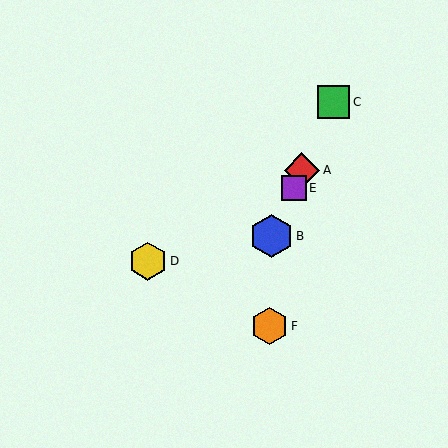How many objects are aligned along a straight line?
4 objects (A, B, C, E) are aligned along a straight line.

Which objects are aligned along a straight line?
Objects A, B, C, E are aligned along a straight line.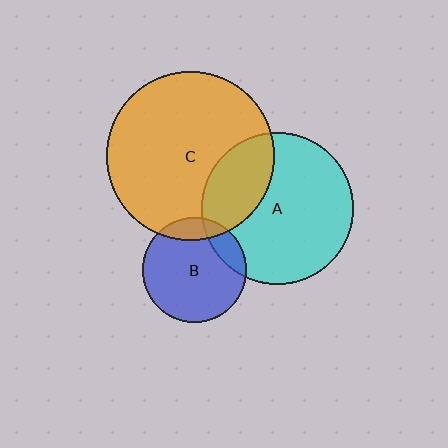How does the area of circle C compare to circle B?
Approximately 2.6 times.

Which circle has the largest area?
Circle C (orange).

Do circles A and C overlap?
Yes.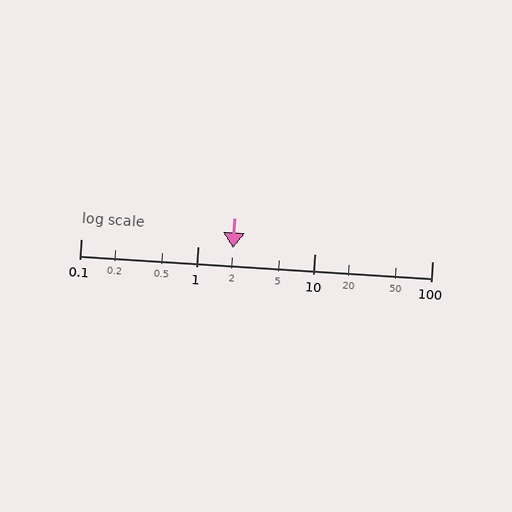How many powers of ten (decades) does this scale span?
The scale spans 3 decades, from 0.1 to 100.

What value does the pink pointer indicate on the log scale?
The pointer indicates approximately 2.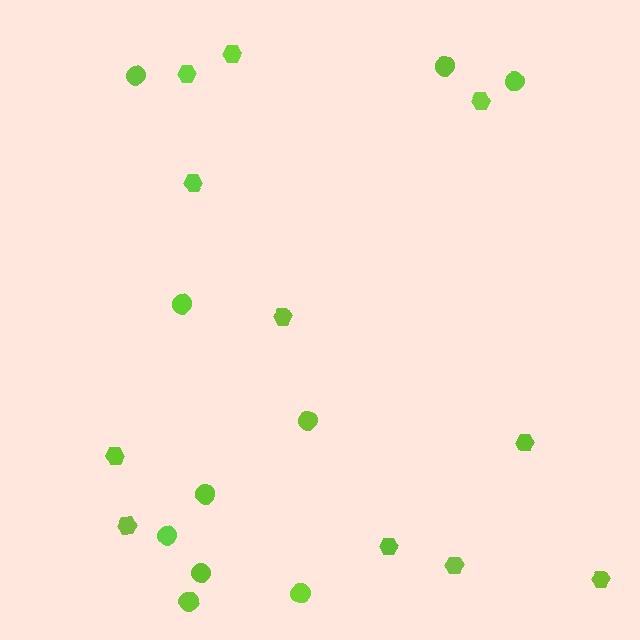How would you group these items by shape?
There are 2 groups: one group of hexagons (11) and one group of circles (10).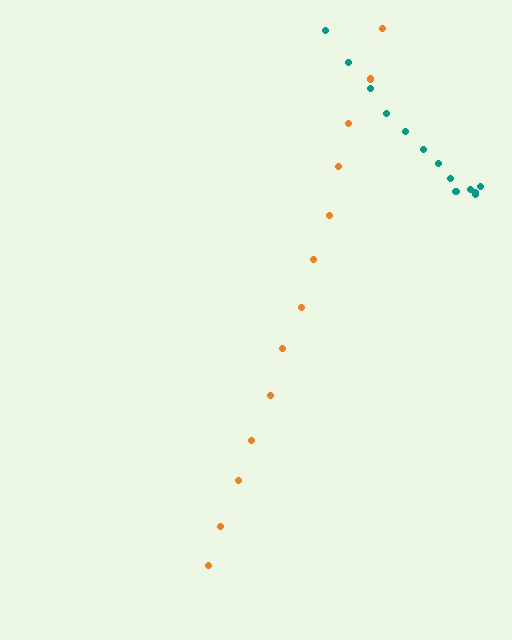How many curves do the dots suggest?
There are 2 distinct paths.